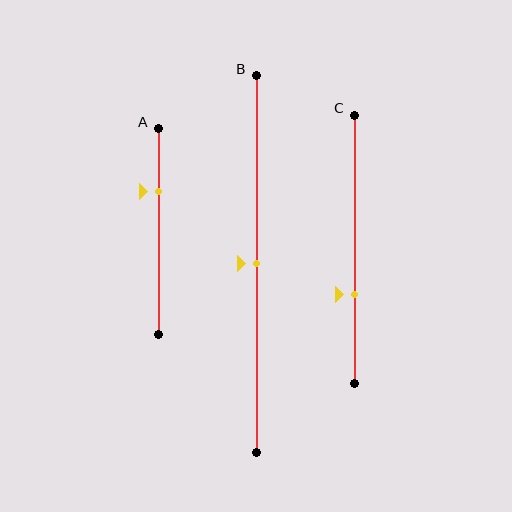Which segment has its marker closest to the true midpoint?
Segment B has its marker closest to the true midpoint.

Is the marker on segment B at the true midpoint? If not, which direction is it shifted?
Yes, the marker on segment B is at the true midpoint.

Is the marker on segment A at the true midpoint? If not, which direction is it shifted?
No, the marker on segment A is shifted upward by about 19% of the segment length.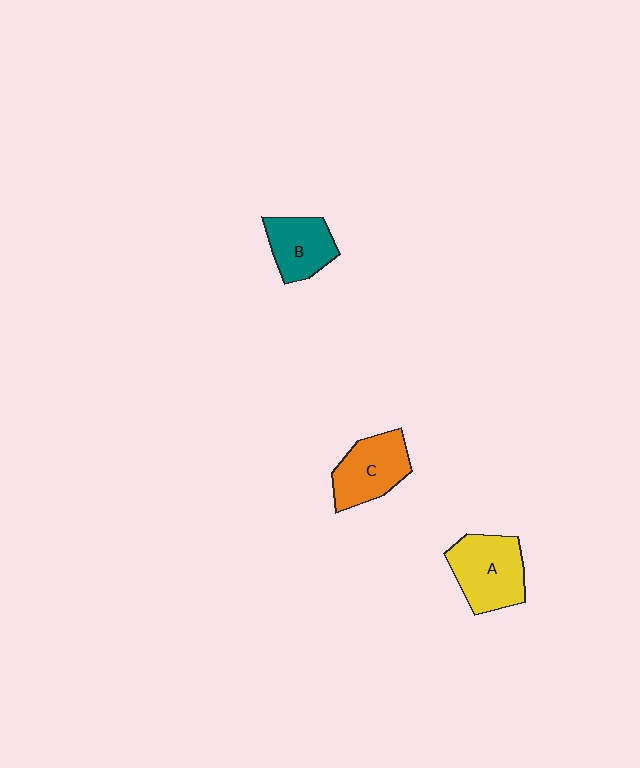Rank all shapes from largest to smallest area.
From largest to smallest: A (yellow), C (orange), B (teal).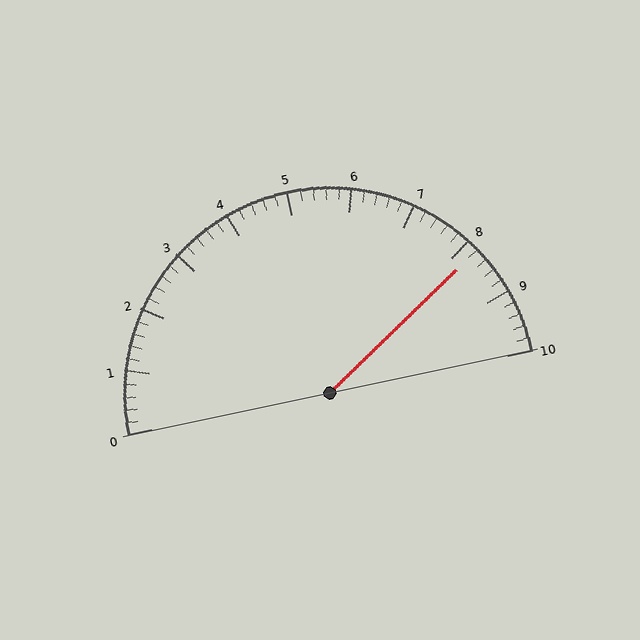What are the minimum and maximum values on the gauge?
The gauge ranges from 0 to 10.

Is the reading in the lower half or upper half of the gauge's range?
The reading is in the upper half of the range (0 to 10).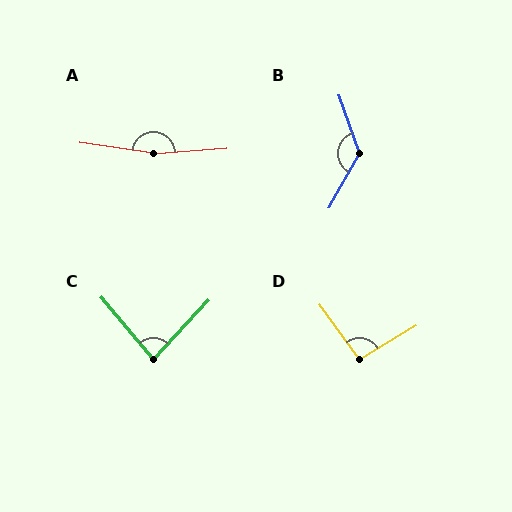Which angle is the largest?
A, at approximately 167 degrees.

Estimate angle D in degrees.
Approximately 95 degrees.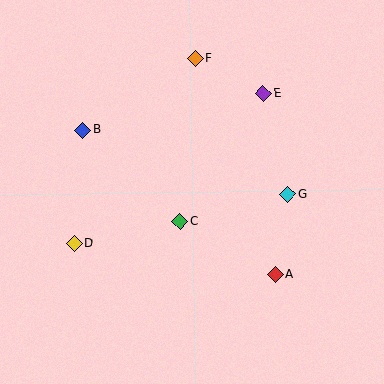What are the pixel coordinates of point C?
Point C is at (180, 222).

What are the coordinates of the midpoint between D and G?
The midpoint between D and G is at (181, 219).